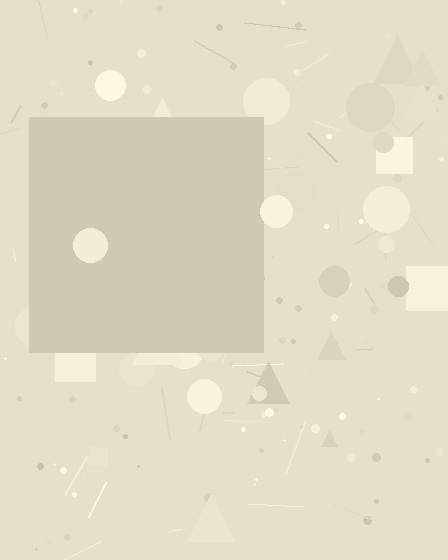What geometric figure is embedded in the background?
A square is embedded in the background.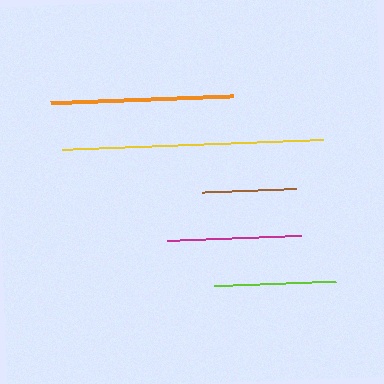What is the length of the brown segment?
The brown segment is approximately 94 pixels long.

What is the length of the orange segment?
The orange segment is approximately 184 pixels long.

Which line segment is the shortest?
The brown line is the shortest at approximately 94 pixels.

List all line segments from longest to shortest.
From longest to shortest: yellow, orange, magenta, lime, brown.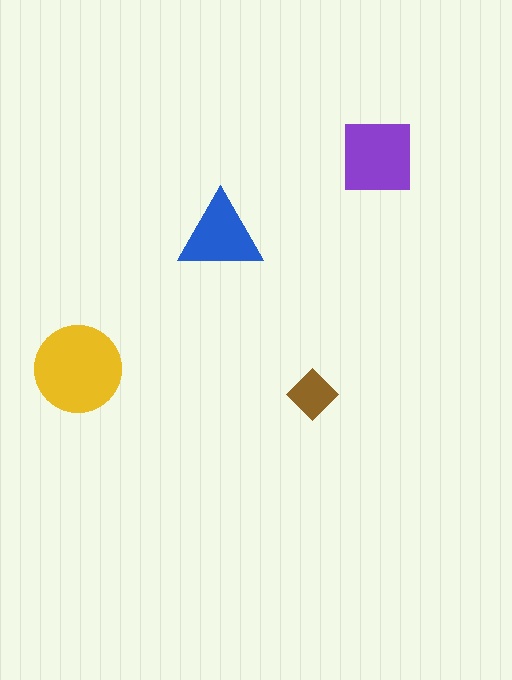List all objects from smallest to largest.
The brown diamond, the blue triangle, the purple square, the yellow circle.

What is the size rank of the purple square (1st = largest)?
2nd.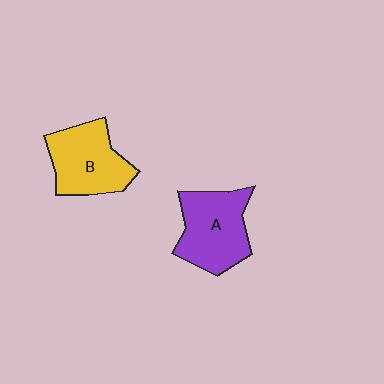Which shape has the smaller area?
Shape B (yellow).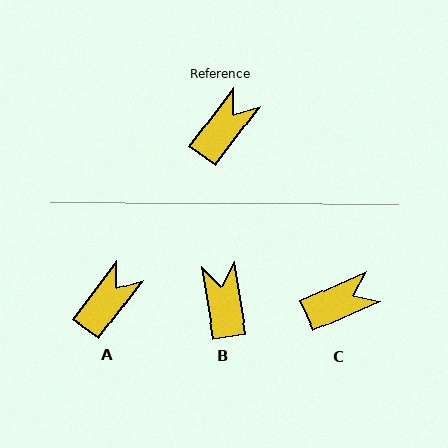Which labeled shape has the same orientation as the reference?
A.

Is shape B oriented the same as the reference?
No, it is off by about 46 degrees.